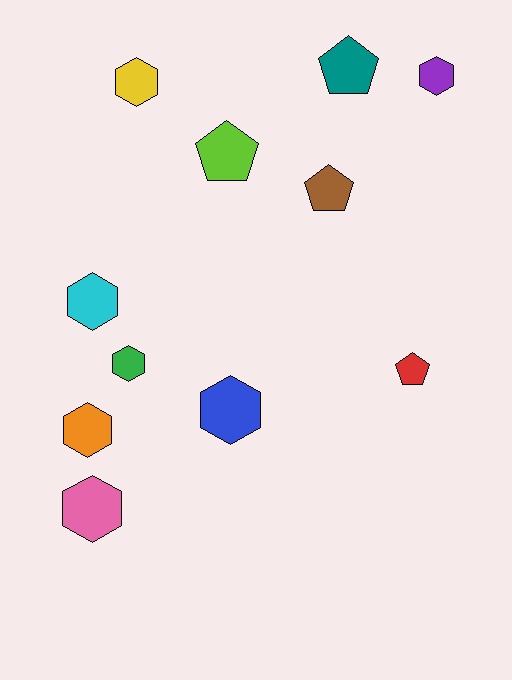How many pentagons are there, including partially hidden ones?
There are 4 pentagons.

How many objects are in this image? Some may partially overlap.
There are 11 objects.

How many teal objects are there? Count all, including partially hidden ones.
There is 1 teal object.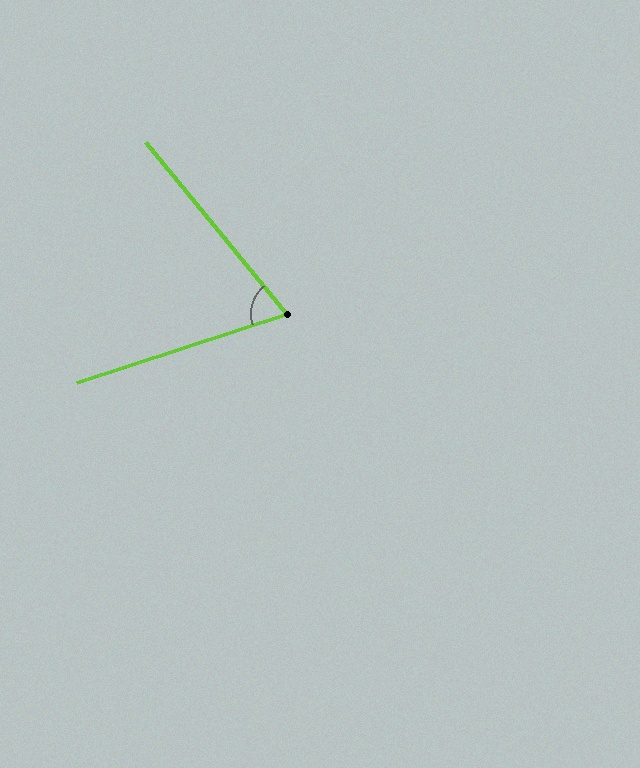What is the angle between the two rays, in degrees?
Approximately 69 degrees.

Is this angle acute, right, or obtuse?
It is acute.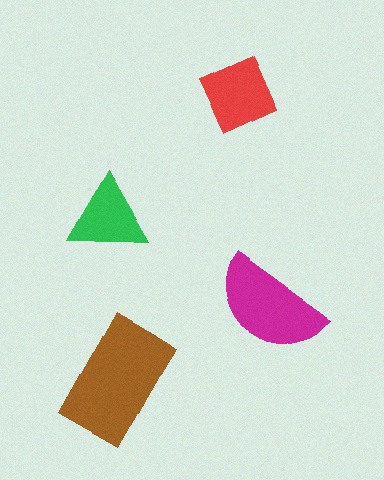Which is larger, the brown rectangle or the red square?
The brown rectangle.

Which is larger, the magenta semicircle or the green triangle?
The magenta semicircle.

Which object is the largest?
The brown rectangle.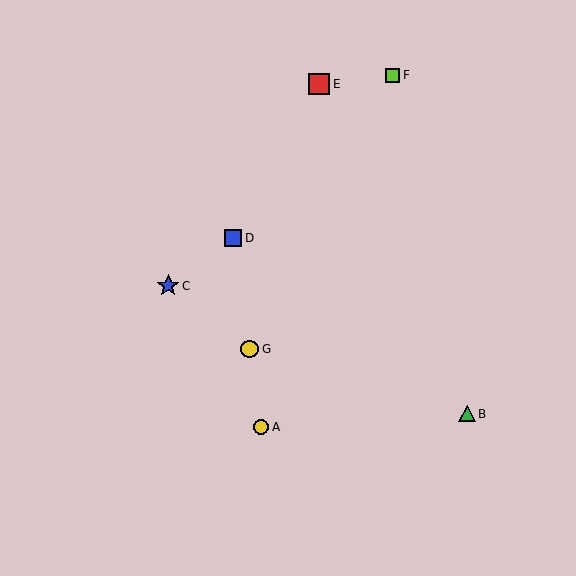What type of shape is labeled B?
Shape B is a green triangle.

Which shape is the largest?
The blue star (labeled C) is the largest.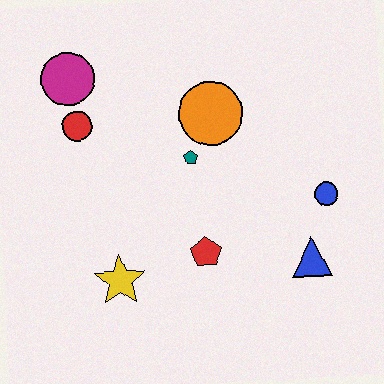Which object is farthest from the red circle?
The blue triangle is farthest from the red circle.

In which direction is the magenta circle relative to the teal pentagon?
The magenta circle is to the left of the teal pentagon.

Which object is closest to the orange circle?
The teal pentagon is closest to the orange circle.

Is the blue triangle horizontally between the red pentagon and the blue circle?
Yes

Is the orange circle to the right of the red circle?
Yes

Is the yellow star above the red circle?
No